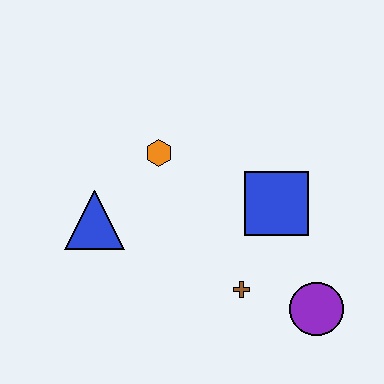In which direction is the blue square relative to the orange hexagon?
The blue square is to the right of the orange hexagon.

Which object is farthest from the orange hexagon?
The purple circle is farthest from the orange hexagon.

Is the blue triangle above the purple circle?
Yes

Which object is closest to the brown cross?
The purple circle is closest to the brown cross.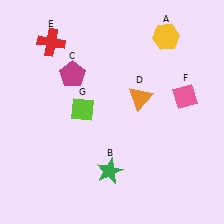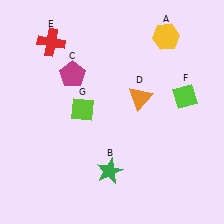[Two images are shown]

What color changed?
The diamond (F) changed from pink in Image 1 to lime in Image 2.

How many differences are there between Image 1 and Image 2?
There is 1 difference between the two images.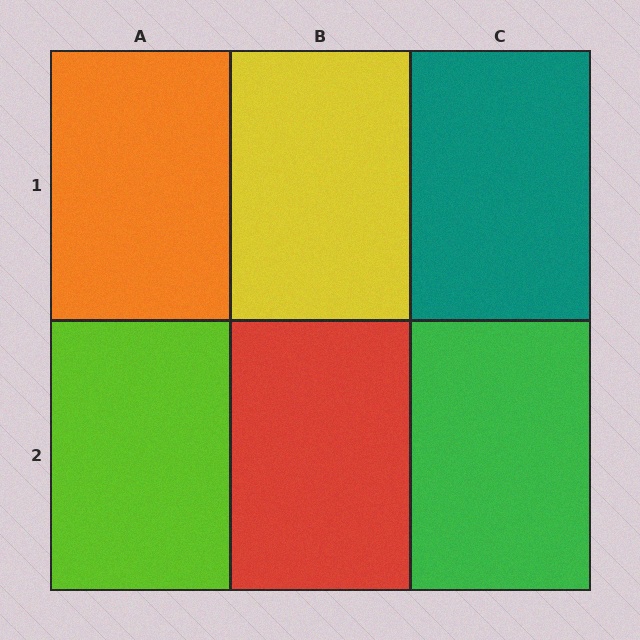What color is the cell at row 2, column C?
Green.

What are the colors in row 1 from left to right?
Orange, yellow, teal.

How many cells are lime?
1 cell is lime.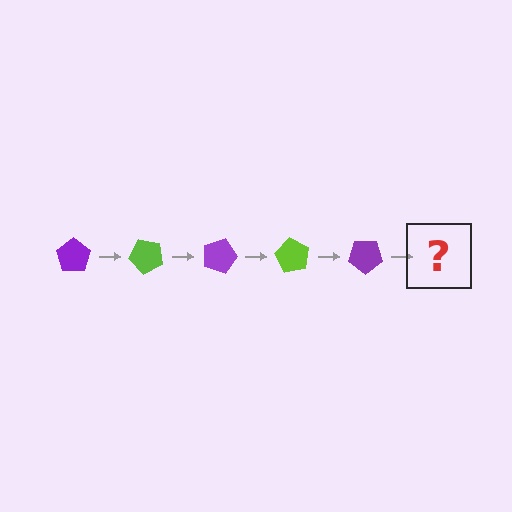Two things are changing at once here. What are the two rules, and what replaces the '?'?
The two rules are that it rotates 45 degrees each step and the color cycles through purple and lime. The '?' should be a lime pentagon, rotated 225 degrees from the start.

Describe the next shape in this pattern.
It should be a lime pentagon, rotated 225 degrees from the start.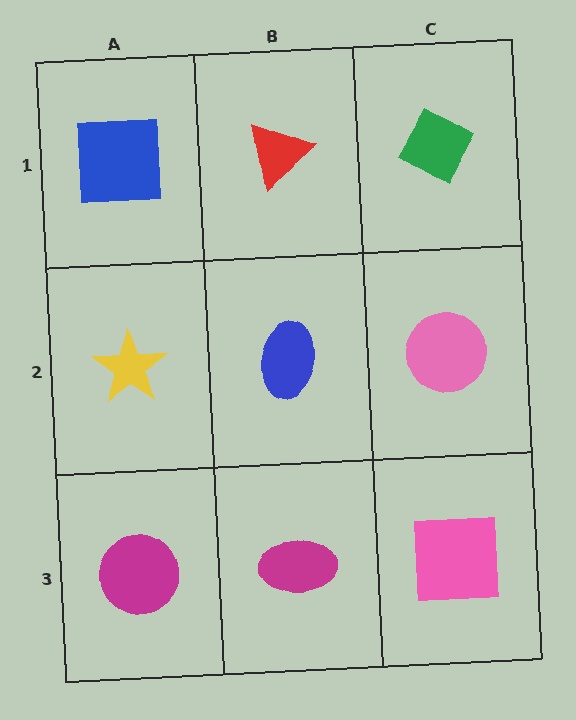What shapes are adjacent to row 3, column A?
A yellow star (row 2, column A), a magenta ellipse (row 3, column B).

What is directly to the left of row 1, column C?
A red triangle.